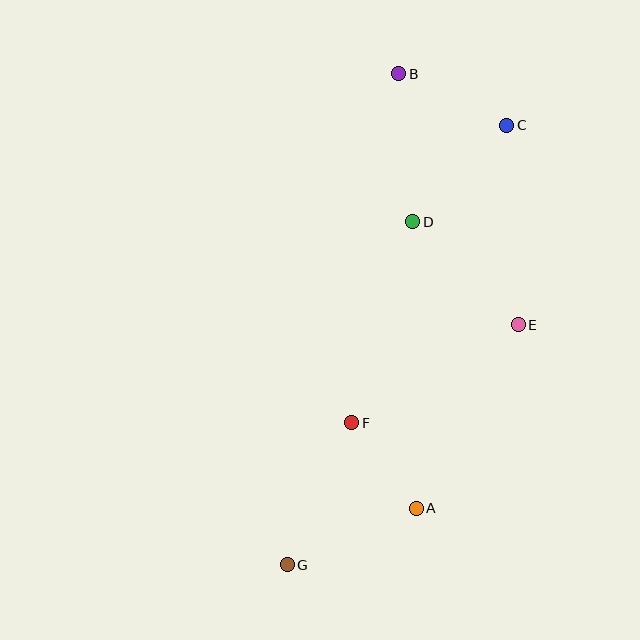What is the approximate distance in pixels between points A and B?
The distance between A and B is approximately 435 pixels.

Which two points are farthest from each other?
Points B and G are farthest from each other.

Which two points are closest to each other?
Points A and F are closest to each other.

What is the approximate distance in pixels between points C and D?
The distance between C and D is approximately 135 pixels.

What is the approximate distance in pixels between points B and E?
The distance between B and E is approximately 278 pixels.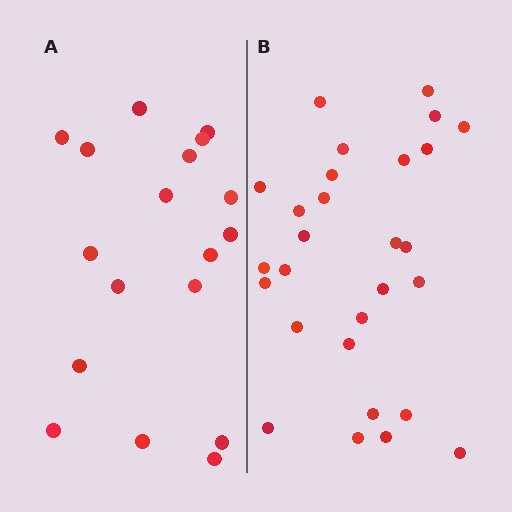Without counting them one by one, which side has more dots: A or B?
Region B (the right region) has more dots.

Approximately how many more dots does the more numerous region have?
Region B has roughly 10 or so more dots than region A.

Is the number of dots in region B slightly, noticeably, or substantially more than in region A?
Region B has substantially more. The ratio is roughly 1.6 to 1.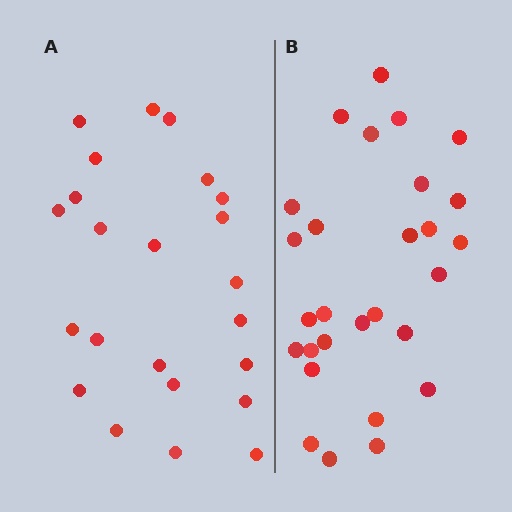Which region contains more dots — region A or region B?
Region B (the right region) has more dots.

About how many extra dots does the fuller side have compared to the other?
Region B has about 5 more dots than region A.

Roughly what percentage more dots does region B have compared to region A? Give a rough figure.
About 20% more.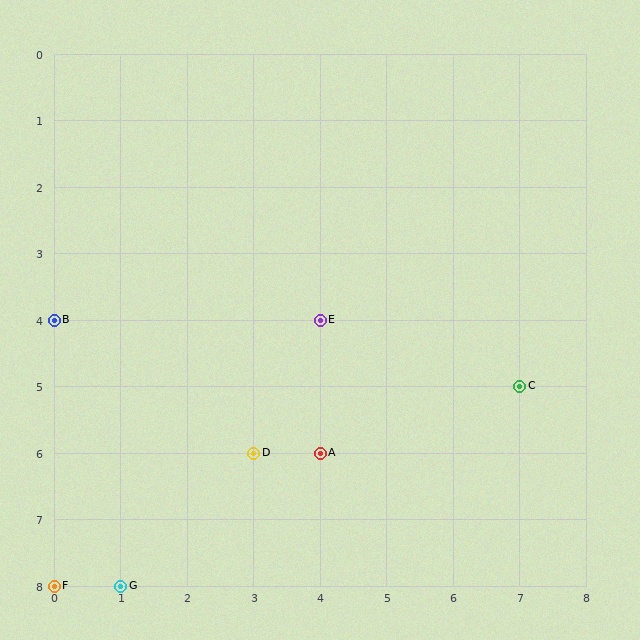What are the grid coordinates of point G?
Point G is at grid coordinates (1, 8).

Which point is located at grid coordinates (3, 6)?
Point D is at (3, 6).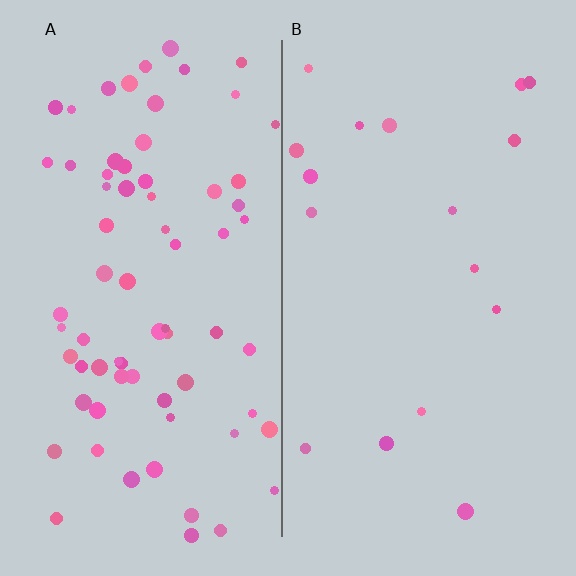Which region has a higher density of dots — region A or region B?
A (the left).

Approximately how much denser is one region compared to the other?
Approximately 4.2× — region A over region B.